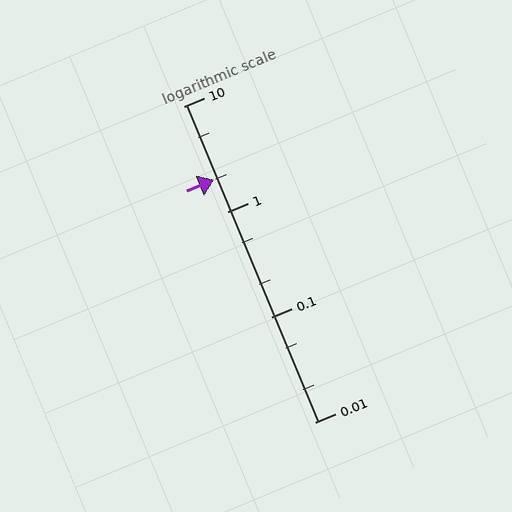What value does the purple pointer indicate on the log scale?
The pointer indicates approximately 2.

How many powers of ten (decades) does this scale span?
The scale spans 3 decades, from 0.01 to 10.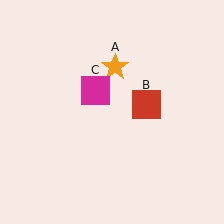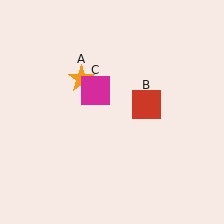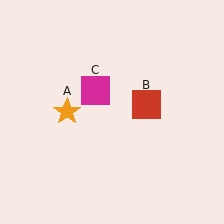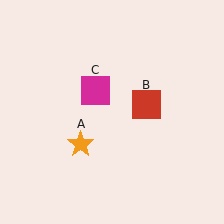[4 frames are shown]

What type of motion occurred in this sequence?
The orange star (object A) rotated counterclockwise around the center of the scene.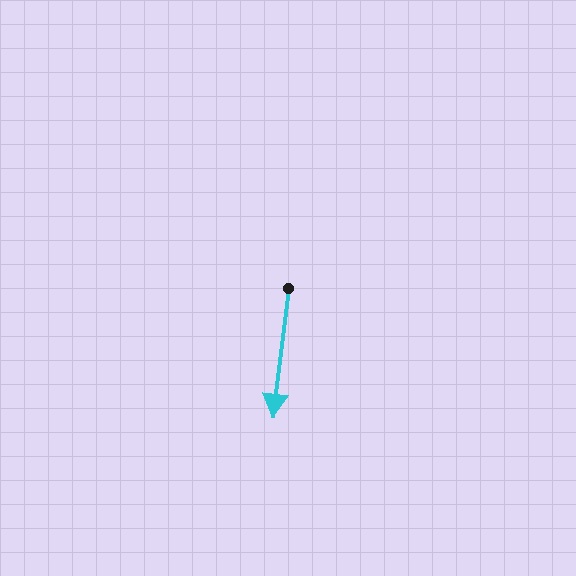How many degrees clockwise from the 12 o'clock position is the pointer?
Approximately 187 degrees.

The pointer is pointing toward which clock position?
Roughly 6 o'clock.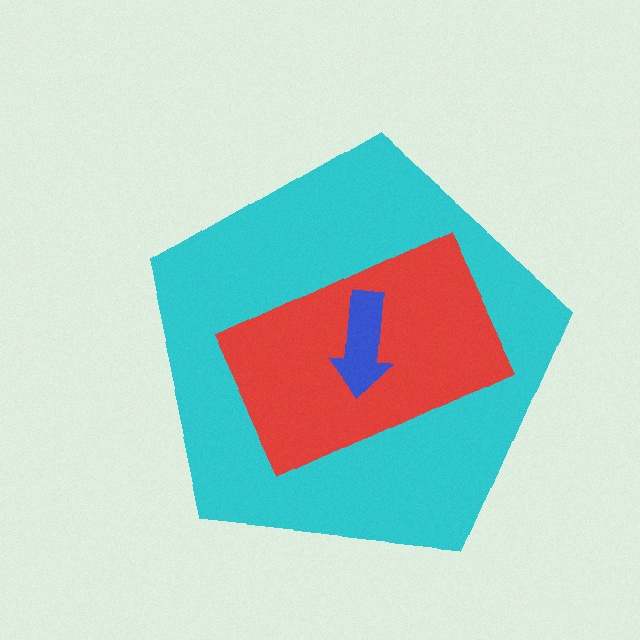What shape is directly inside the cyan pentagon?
The red rectangle.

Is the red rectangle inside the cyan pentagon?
Yes.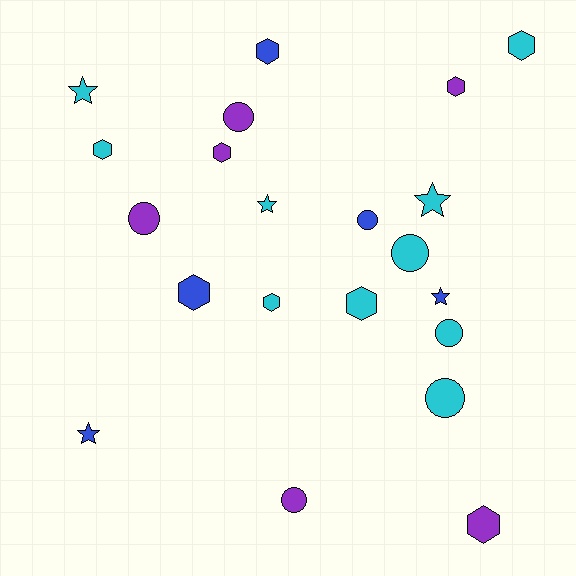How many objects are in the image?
There are 21 objects.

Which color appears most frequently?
Cyan, with 10 objects.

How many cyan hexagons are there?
There are 4 cyan hexagons.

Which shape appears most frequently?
Hexagon, with 9 objects.